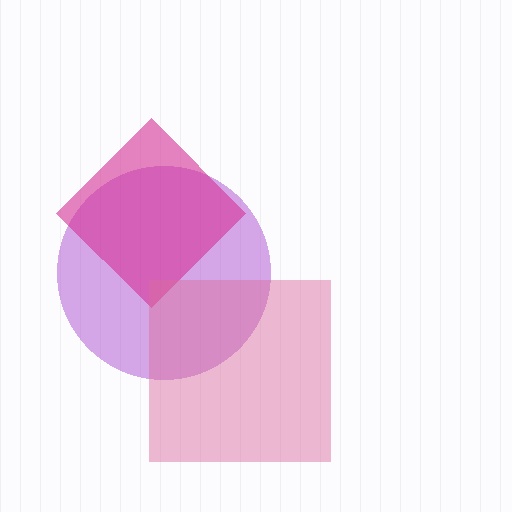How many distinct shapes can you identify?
There are 3 distinct shapes: a purple circle, a magenta diamond, a pink square.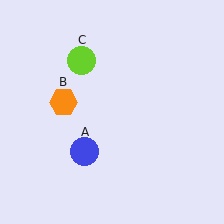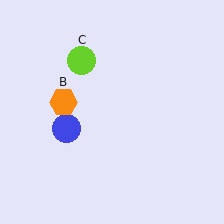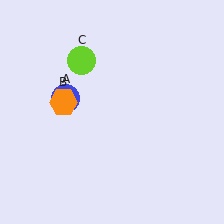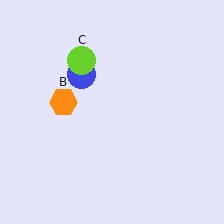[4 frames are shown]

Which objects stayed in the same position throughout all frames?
Orange hexagon (object B) and lime circle (object C) remained stationary.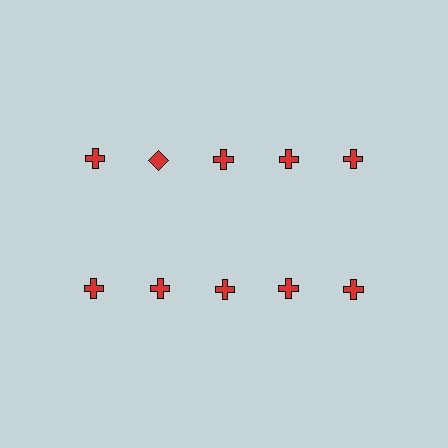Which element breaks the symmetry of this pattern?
The red diamond in the top row, second from left column breaks the symmetry. All other shapes are red crosses.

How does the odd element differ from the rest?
It has a different shape: diamond instead of cross.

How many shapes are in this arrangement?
There are 10 shapes arranged in a grid pattern.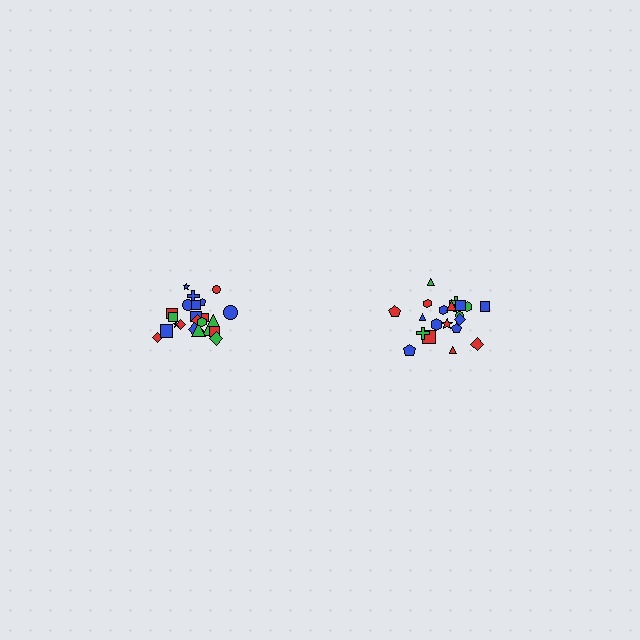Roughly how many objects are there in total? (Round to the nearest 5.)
Roughly 45 objects in total.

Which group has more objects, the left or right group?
The left group.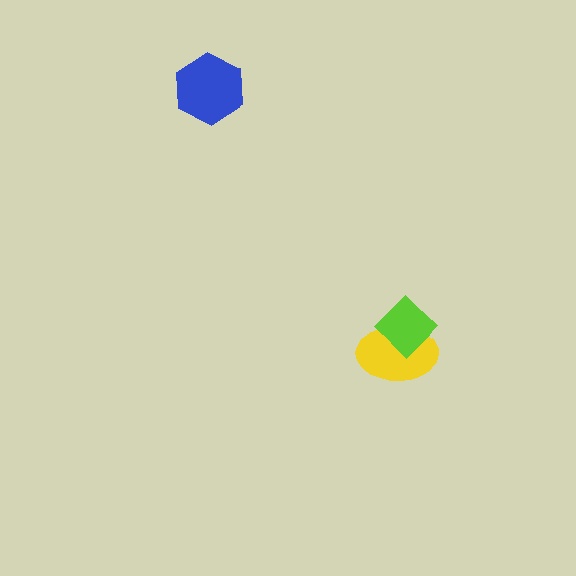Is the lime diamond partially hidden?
No, no other shape covers it.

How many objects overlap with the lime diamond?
1 object overlaps with the lime diamond.